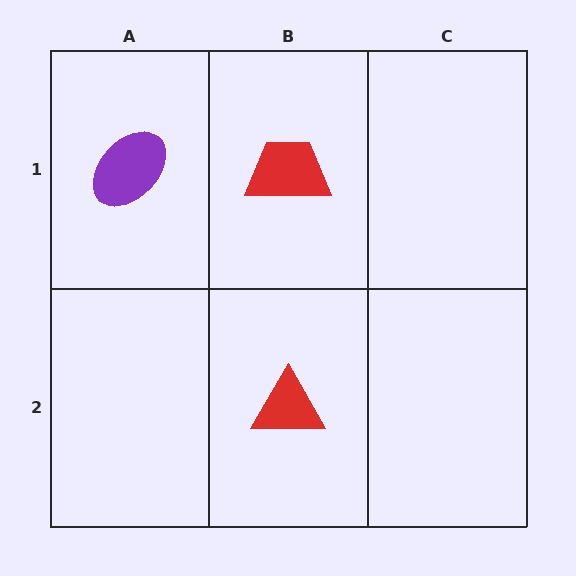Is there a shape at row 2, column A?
No, that cell is empty.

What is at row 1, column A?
A purple ellipse.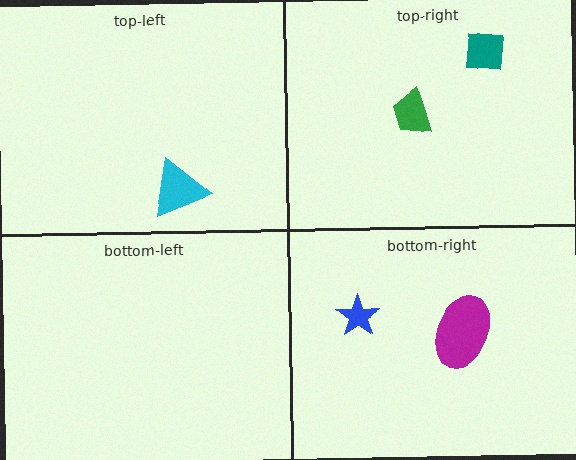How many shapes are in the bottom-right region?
2.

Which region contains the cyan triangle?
The top-left region.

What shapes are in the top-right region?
The teal square, the green trapezoid.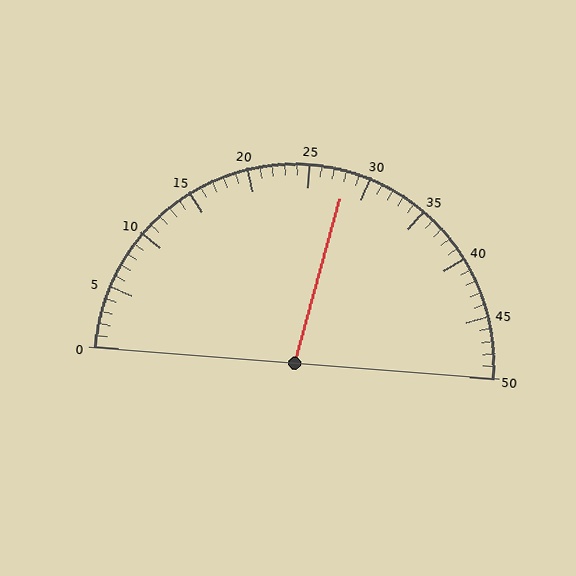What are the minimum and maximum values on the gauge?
The gauge ranges from 0 to 50.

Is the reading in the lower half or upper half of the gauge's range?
The reading is in the upper half of the range (0 to 50).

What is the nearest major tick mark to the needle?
The nearest major tick mark is 30.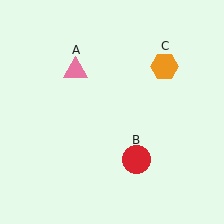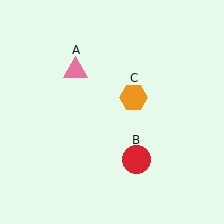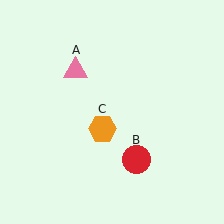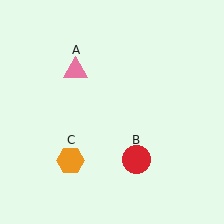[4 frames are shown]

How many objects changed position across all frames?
1 object changed position: orange hexagon (object C).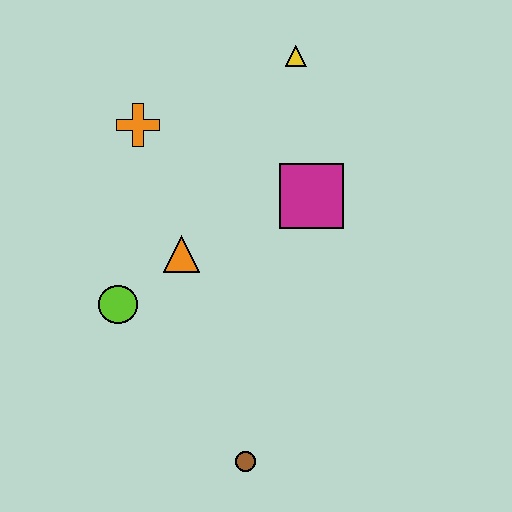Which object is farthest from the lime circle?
The yellow triangle is farthest from the lime circle.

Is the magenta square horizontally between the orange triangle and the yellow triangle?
No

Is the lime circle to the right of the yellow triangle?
No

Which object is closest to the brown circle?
The lime circle is closest to the brown circle.